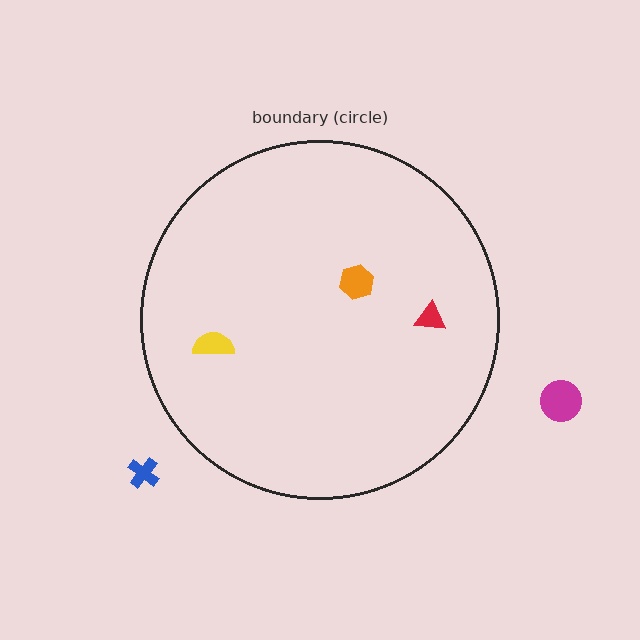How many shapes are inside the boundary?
3 inside, 2 outside.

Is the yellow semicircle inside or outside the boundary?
Inside.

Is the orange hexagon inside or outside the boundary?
Inside.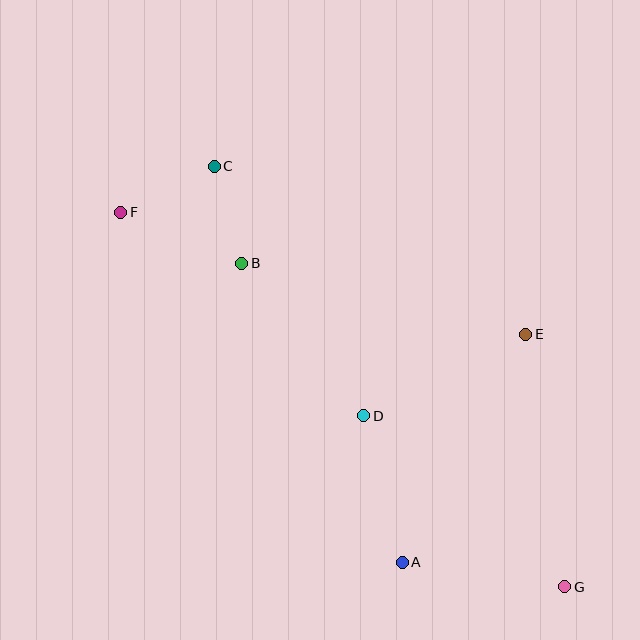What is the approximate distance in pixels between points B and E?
The distance between B and E is approximately 293 pixels.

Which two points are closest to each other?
Points B and C are closest to each other.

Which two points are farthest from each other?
Points F and G are farthest from each other.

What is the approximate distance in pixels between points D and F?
The distance between D and F is approximately 317 pixels.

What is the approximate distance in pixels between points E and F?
The distance between E and F is approximately 423 pixels.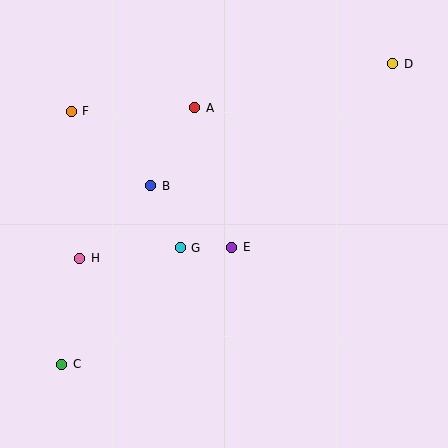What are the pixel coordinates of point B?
Point B is at (151, 186).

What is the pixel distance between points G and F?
The distance between G and F is 175 pixels.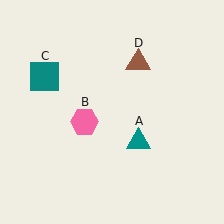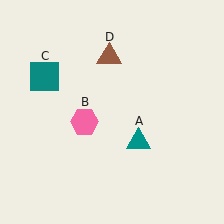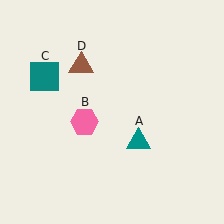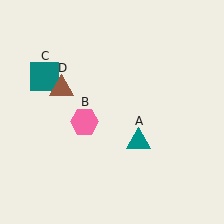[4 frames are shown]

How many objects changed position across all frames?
1 object changed position: brown triangle (object D).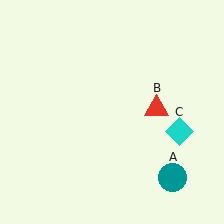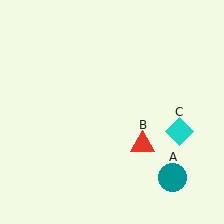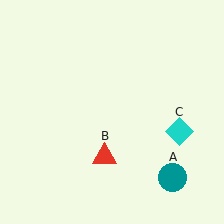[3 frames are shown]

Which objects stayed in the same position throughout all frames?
Teal circle (object A) and cyan diamond (object C) remained stationary.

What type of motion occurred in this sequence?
The red triangle (object B) rotated clockwise around the center of the scene.